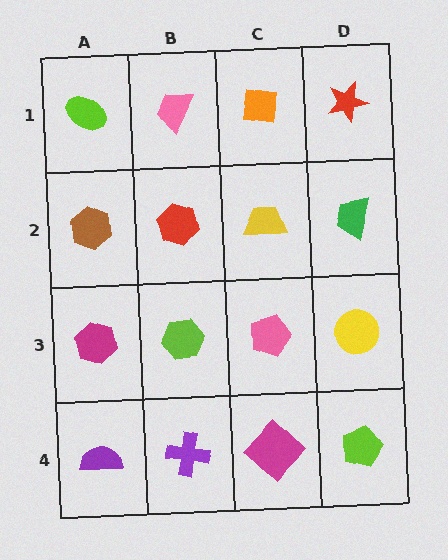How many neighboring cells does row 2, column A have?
3.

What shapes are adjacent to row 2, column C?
An orange square (row 1, column C), a pink pentagon (row 3, column C), a red hexagon (row 2, column B), a green trapezoid (row 2, column D).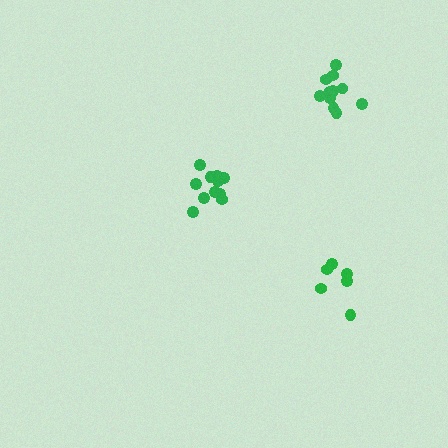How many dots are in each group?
Group 1: 11 dots, Group 2: 6 dots, Group 3: 11 dots (28 total).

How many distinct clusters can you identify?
There are 3 distinct clusters.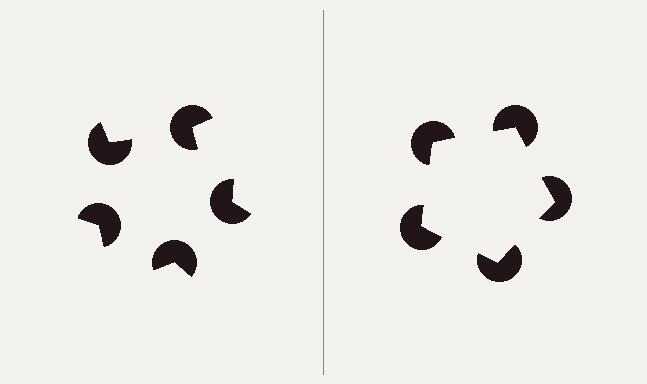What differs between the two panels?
The pac-man discs are positioned identically on both sides; only the wedge orientations differ. On the right they align to a pentagon; on the left they are misaligned.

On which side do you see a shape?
An illusory pentagon appears on the right side. On the left side the wedge cuts are rotated, so no coherent shape forms.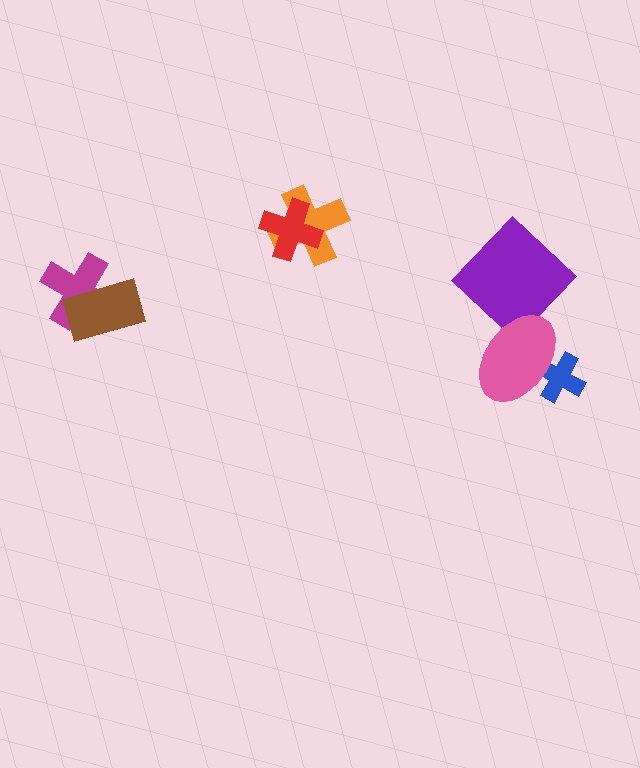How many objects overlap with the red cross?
1 object overlaps with the red cross.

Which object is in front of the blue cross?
The pink ellipse is in front of the blue cross.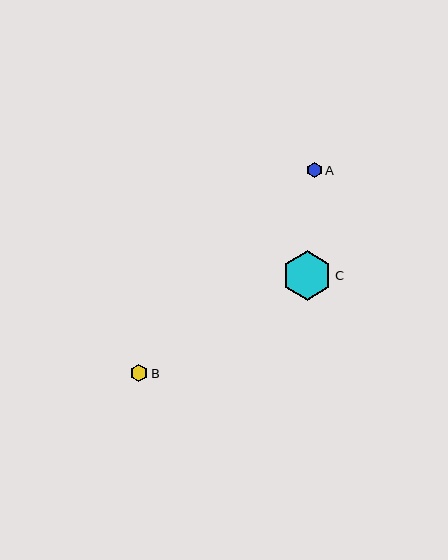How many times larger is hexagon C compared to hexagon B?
Hexagon C is approximately 2.9 times the size of hexagon B.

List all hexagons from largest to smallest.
From largest to smallest: C, B, A.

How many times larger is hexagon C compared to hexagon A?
Hexagon C is approximately 3.2 times the size of hexagon A.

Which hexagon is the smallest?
Hexagon A is the smallest with a size of approximately 15 pixels.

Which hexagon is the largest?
Hexagon C is the largest with a size of approximately 49 pixels.